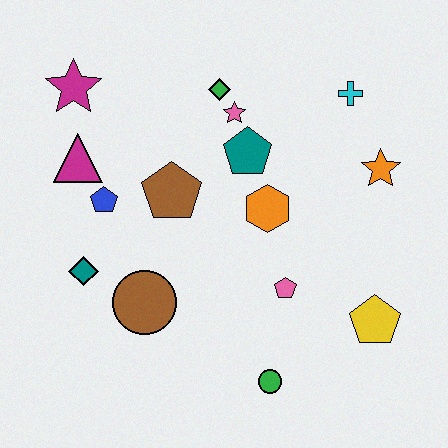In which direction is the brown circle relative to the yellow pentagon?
The brown circle is to the left of the yellow pentagon.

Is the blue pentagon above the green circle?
Yes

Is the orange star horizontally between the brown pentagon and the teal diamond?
No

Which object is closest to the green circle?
The pink pentagon is closest to the green circle.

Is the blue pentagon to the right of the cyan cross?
No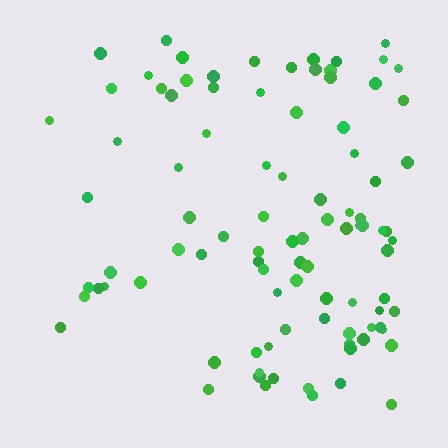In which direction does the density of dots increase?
From left to right, with the right side densest.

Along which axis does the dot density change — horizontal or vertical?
Horizontal.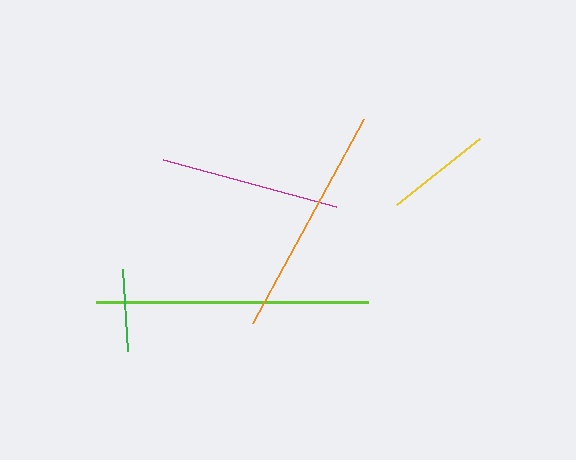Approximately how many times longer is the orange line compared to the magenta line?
The orange line is approximately 1.3 times the length of the magenta line.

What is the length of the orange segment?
The orange segment is approximately 232 pixels long.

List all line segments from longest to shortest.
From longest to shortest: lime, orange, magenta, yellow, green.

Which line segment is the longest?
The lime line is the longest at approximately 272 pixels.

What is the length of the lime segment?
The lime segment is approximately 272 pixels long.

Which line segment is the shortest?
The green line is the shortest at approximately 81 pixels.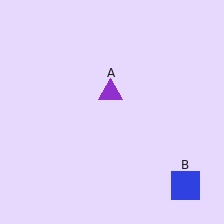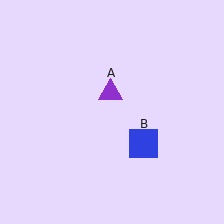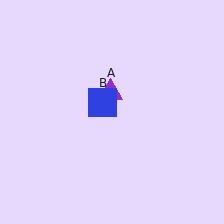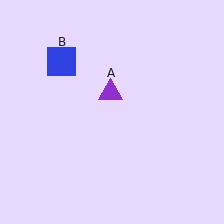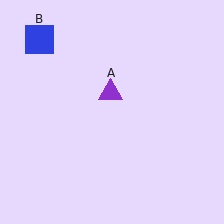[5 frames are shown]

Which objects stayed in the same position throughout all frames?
Purple triangle (object A) remained stationary.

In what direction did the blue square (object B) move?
The blue square (object B) moved up and to the left.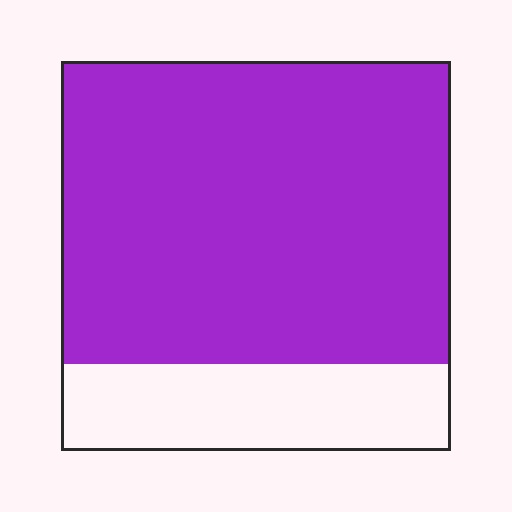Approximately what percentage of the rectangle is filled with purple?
Approximately 80%.